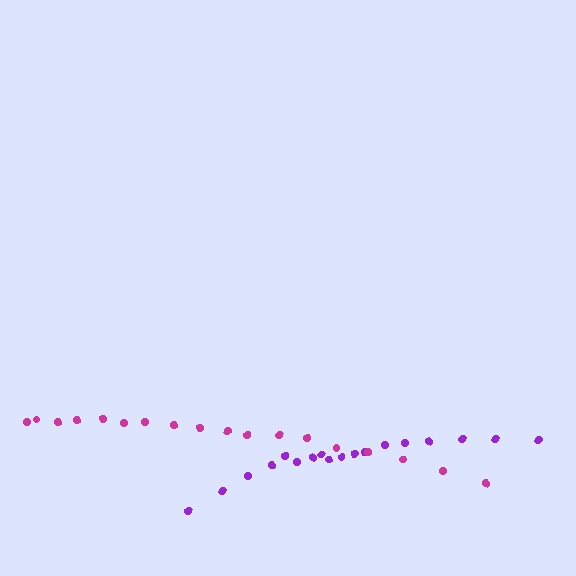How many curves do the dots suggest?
There are 2 distinct paths.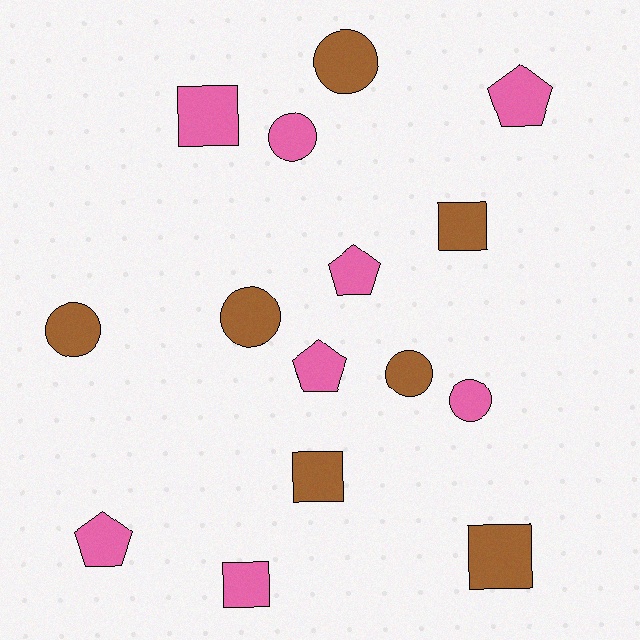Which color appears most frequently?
Pink, with 8 objects.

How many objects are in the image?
There are 15 objects.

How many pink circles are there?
There are 2 pink circles.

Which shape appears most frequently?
Circle, with 6 objects.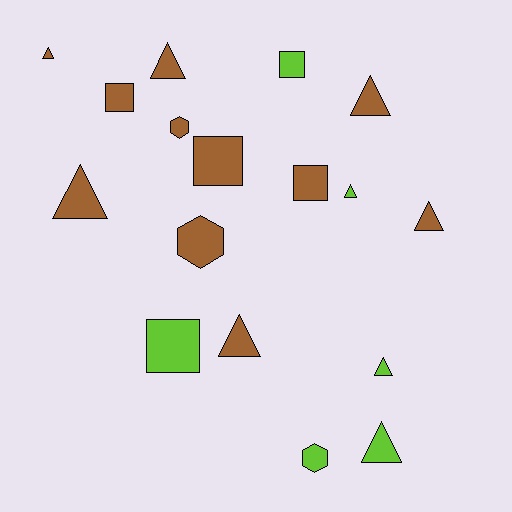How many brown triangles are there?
There are 6 brown triangles.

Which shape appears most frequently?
Triangle, with 9 objects.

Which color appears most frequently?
Brown, with 11 objects.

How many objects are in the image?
There are 17 objects.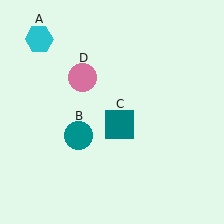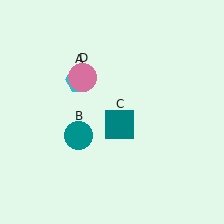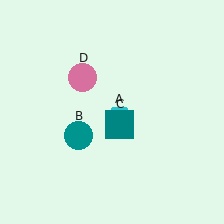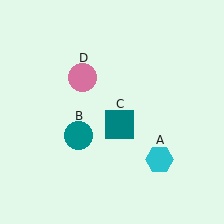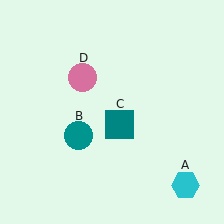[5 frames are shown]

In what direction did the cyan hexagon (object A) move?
The cyan hexagon (object A) moved down and to the right.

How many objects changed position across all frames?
1 object changed position: cyan hexagon (object A).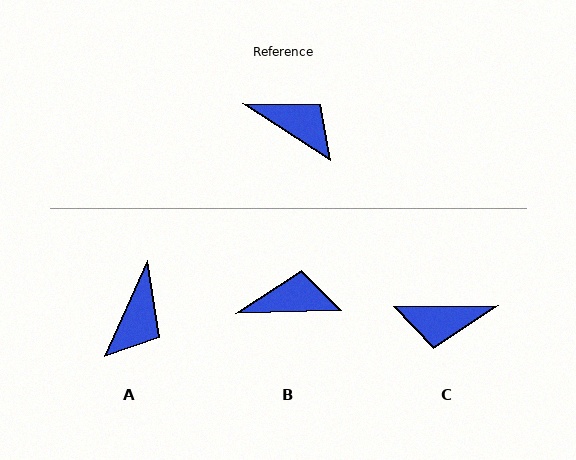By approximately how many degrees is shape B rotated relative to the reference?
Approximately 35 degrees counter-clockwise.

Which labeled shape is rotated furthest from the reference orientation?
C, about 146 degrees away.